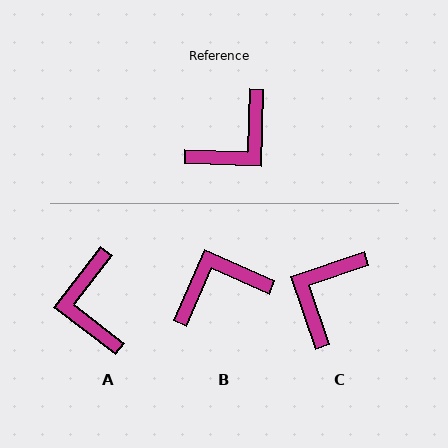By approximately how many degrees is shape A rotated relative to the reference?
Approximately 126 degrees clockwise.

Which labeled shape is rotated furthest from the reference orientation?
C, about 159 degrees away.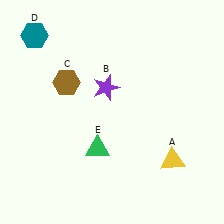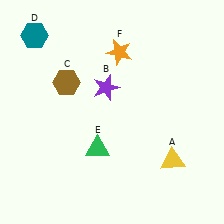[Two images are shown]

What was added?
An orange star (F) was added in Image 2.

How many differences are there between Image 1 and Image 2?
There is 1 difference between the two images.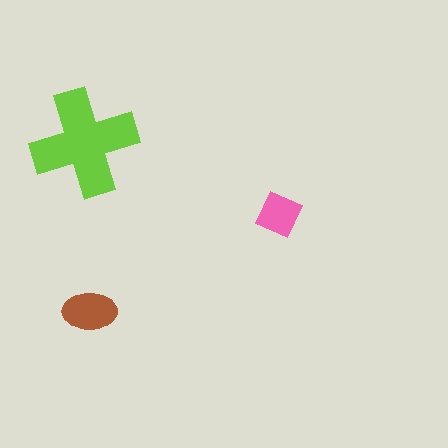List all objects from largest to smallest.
The lime cross, the brown ellipse, the pink diamond.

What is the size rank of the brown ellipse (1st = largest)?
2nd.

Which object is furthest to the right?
The pink diamond is rightmost.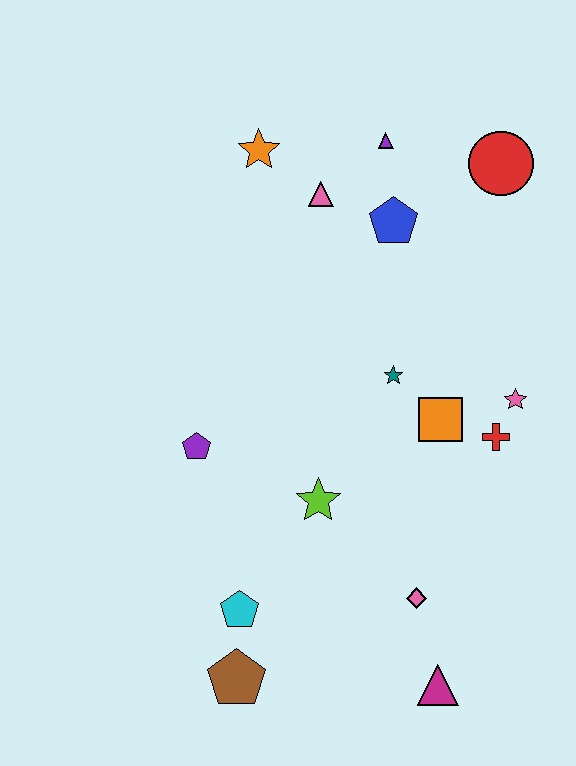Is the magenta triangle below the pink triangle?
Yes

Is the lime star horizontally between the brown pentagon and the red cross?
Yes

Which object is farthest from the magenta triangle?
The orange star is farthest from the magenta triangle.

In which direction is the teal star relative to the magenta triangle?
The teal star is above the magenta triangle.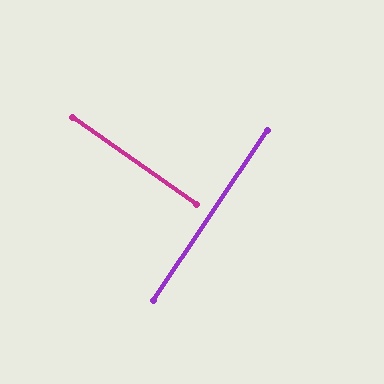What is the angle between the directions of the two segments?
Approximately 89 degrees.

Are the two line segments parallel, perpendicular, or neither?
Perpendicular — they meet at approximately 89°.